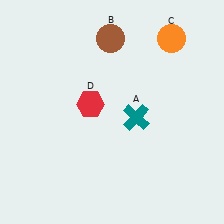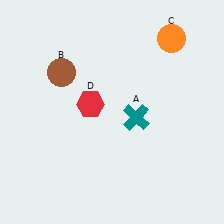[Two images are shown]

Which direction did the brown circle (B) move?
The brown circle (B) moved left.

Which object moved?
The brown circle (B) moved left.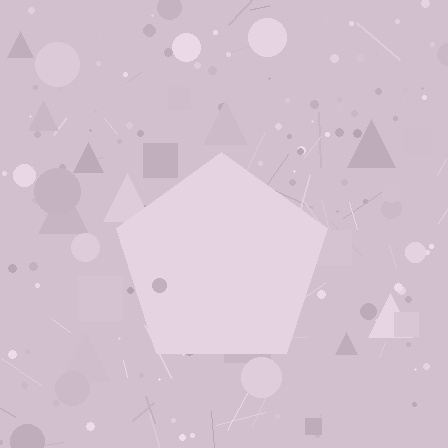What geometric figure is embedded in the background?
A pentagon is embedded in the background.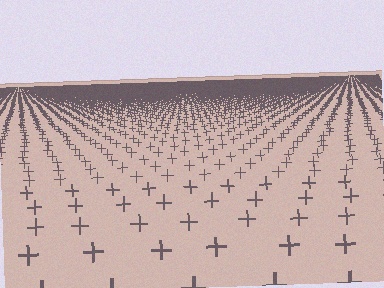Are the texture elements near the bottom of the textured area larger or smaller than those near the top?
Larger. Near the bottom, elements are closer to the viewer and appear at a bigger on-screen size.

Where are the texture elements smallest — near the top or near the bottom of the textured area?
Near the top.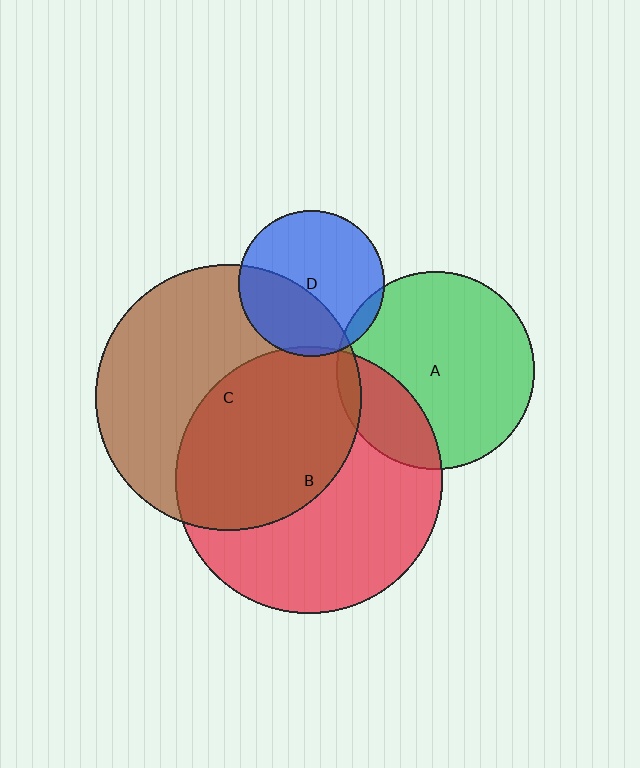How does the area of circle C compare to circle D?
Approximately 3.3 times.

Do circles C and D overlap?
Yes.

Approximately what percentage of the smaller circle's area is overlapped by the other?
Approximately 40%.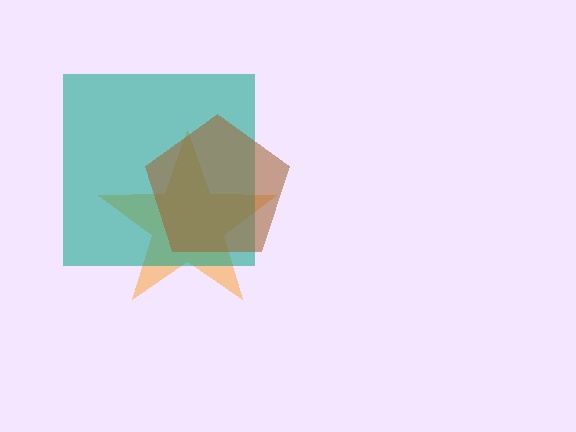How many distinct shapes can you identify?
There are 3 distinct shapes: an orange star, a teal square, a brown pentagon.